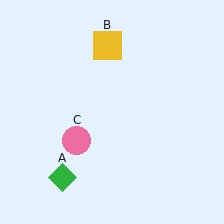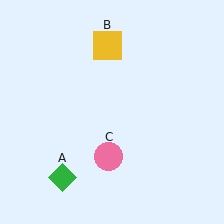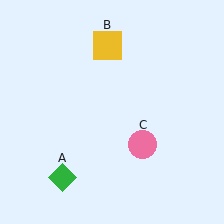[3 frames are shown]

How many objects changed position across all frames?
1 object changed position: pink circle (object C).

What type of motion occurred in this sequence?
The pink circle (object C) rotated counterclockwise around the center of the scene.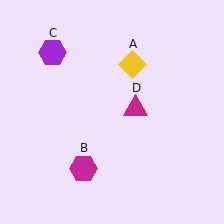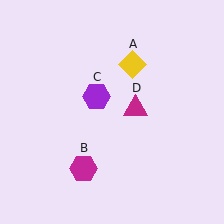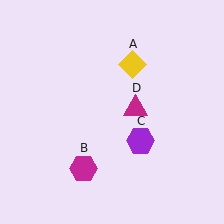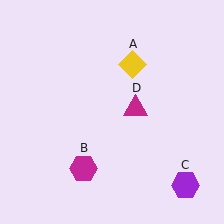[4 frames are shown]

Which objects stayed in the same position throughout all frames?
Yellow diamond (object A) and magenta hexagon (object B) and magenta triangle (object D) remained stationary.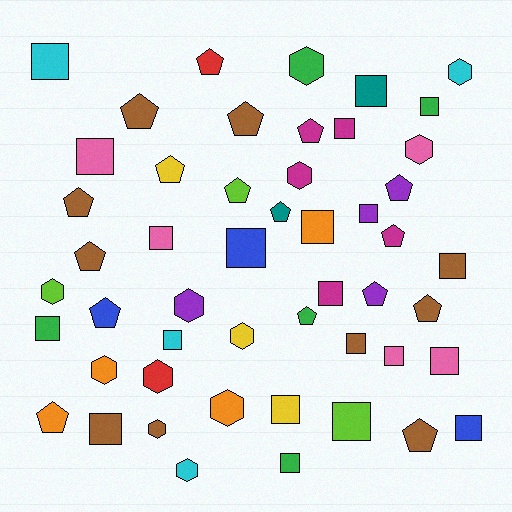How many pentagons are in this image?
There are 17 pentagons.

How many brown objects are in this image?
There are 10 brown objects.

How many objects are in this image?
There are 50 objects.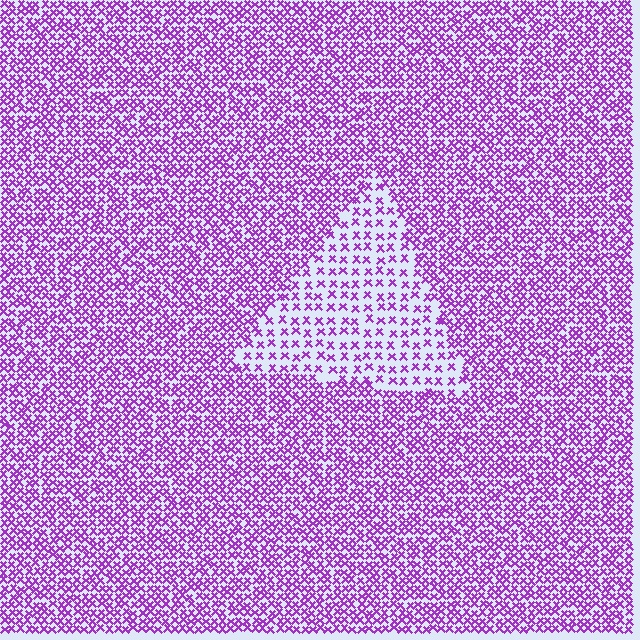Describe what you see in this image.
The image contains small purple elements arranged at two different densities. A triangle-shaped region is visible where the elements are less densely packed than the surrounding area.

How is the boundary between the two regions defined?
The boundary is defined by a change in element density (approximately 2.2x ratio). All elements are the same color, size, and shape.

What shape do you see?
I see a triangle.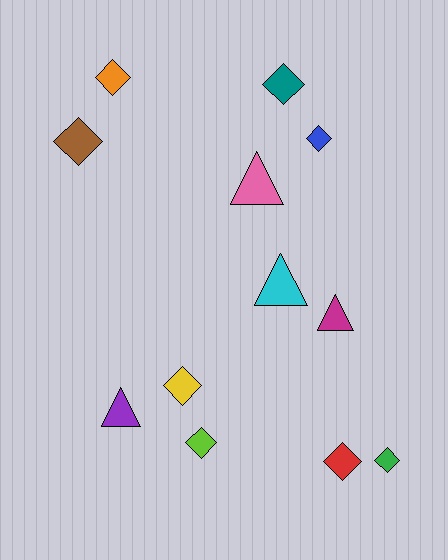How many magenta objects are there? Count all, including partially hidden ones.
There is 1 magenta object.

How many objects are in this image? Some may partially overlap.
There are 12 objects.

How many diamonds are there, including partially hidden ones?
There are 8 diamonds.